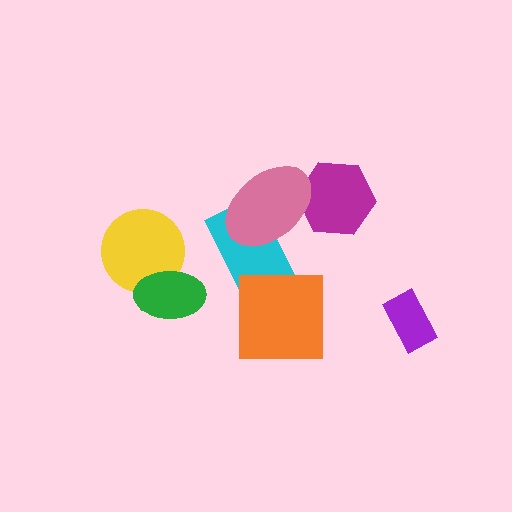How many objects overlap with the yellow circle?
1 object overlaps with the yellow circle.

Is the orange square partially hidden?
No, no other shape covers it.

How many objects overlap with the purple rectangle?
0 objects overlap with the purple rectangle.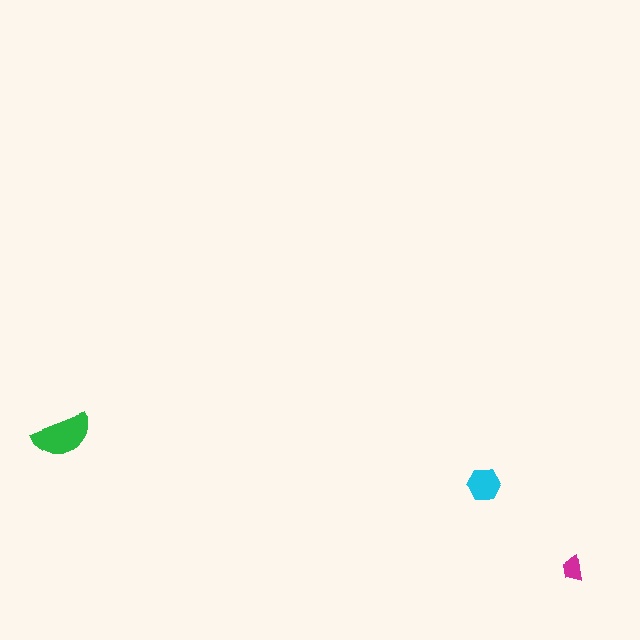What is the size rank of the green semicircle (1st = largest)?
1st.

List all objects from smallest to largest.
The magenta trapezoid, the cyan hexagon, the green semicircle.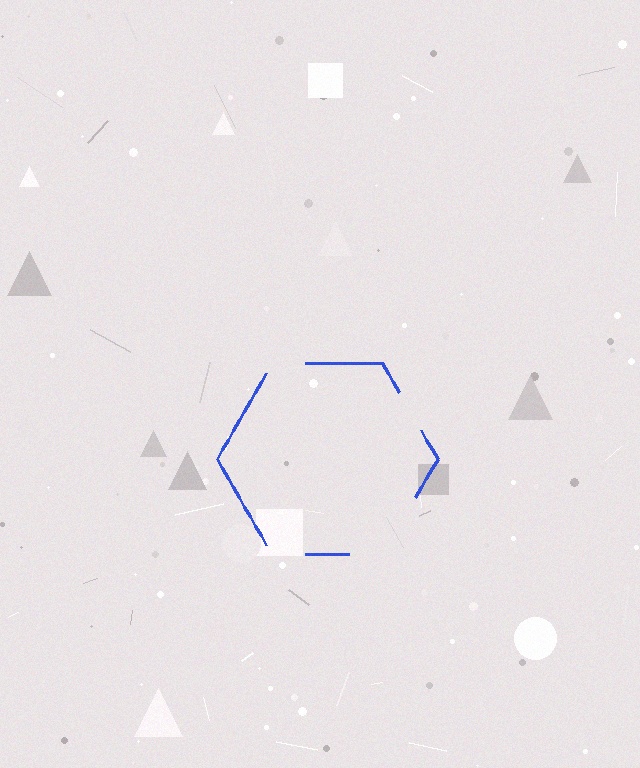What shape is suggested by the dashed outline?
The dashed outline suggests a hexagon.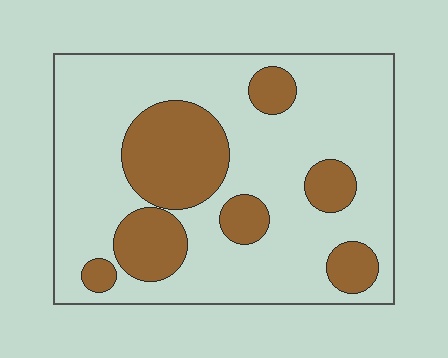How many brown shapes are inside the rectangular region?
7.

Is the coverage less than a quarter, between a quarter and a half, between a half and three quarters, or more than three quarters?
Between a quarter and a half.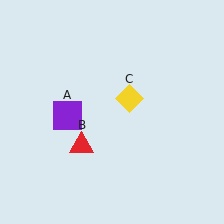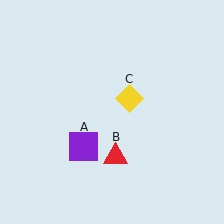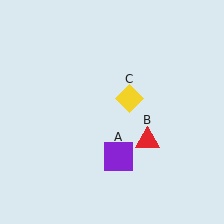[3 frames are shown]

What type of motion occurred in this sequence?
The purple square (object A), red triangle (object B) rotated counterclockwise around the center of the scene.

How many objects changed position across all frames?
2 objects changed position: purple square (object A), red triangle (object B).